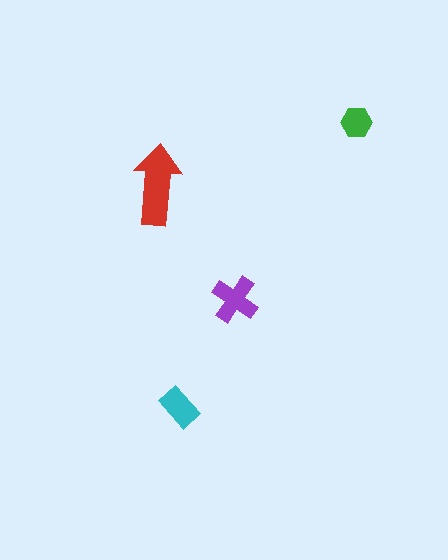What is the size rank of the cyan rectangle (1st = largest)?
3rd.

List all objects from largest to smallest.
The red arrow, the purple cross, the cyan rectangle, the green hexagon.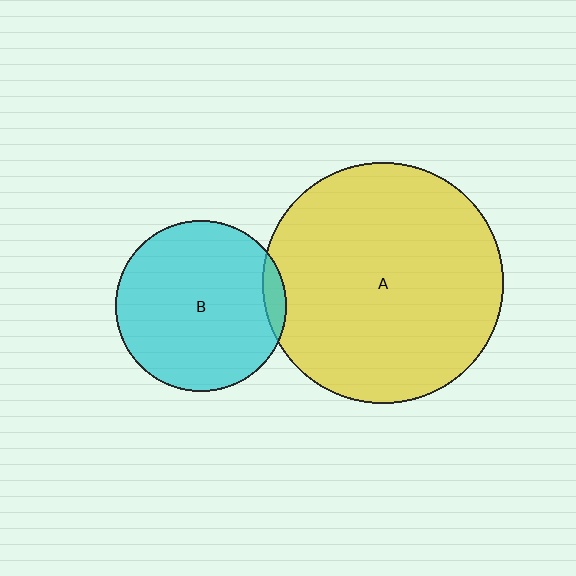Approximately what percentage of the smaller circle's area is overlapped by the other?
Approximately 5%.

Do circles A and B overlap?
Yes.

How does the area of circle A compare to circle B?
Approximately 2.0 times.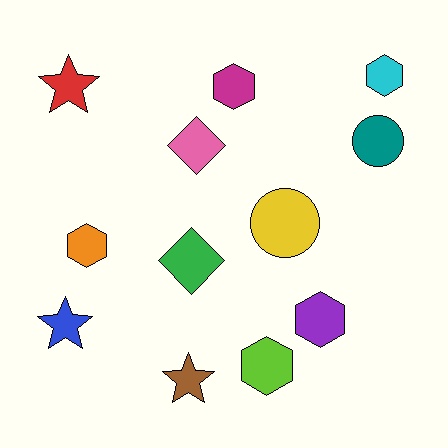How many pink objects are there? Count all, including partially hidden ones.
There is 1 pink object.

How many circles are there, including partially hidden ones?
There are 2 circles.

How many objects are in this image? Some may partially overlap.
There are 12 objects.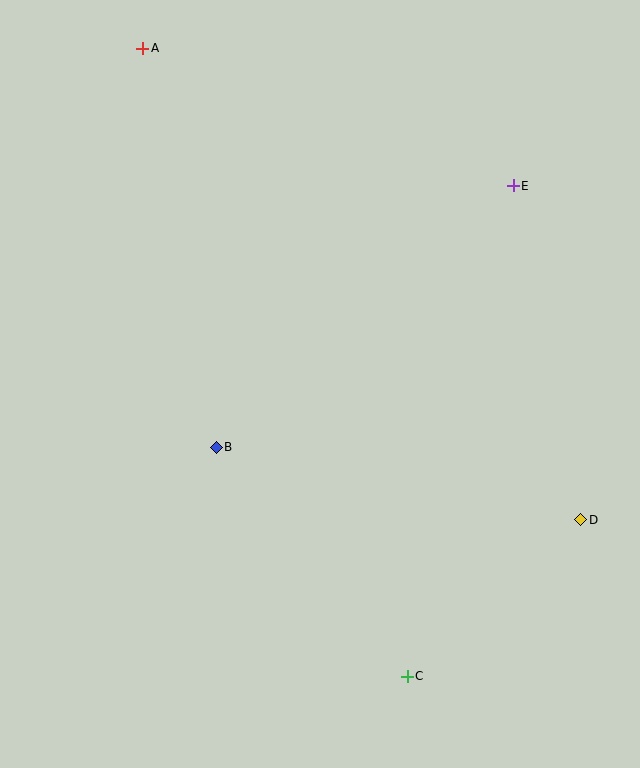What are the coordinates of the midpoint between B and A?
The midpoint between B and A is at (179, 248).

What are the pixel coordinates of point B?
Point B is at (216, 447).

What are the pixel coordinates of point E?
Point E is at (513, 186).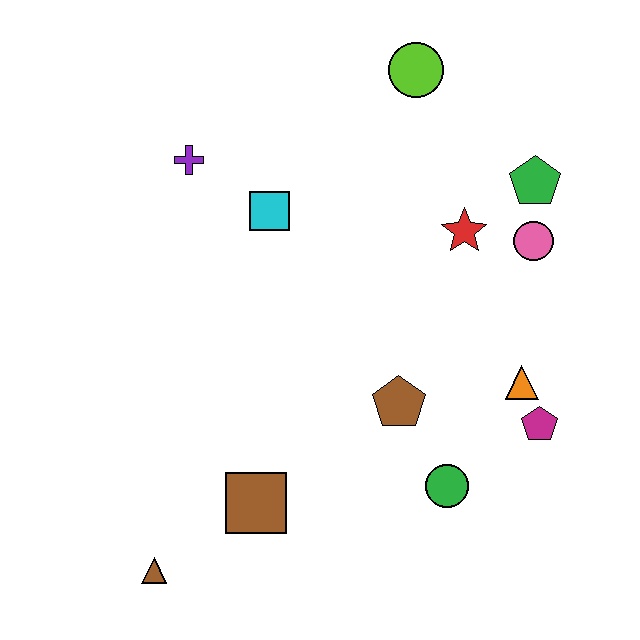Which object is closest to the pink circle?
The green pentagon is closest to the pink circle.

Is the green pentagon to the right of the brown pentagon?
Yes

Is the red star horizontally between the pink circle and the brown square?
Yes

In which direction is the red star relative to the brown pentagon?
The red star is above the brown pentagon.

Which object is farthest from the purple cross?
The magenta pentagon is farthest from the purple cross.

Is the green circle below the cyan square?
Yes